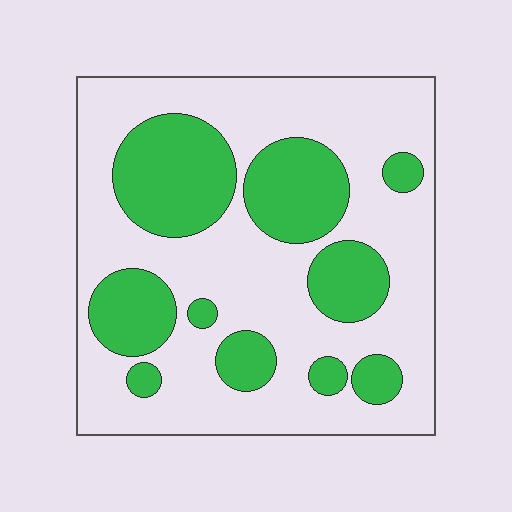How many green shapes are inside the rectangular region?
10.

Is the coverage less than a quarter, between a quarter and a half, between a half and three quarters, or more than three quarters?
Between a quarter and a half.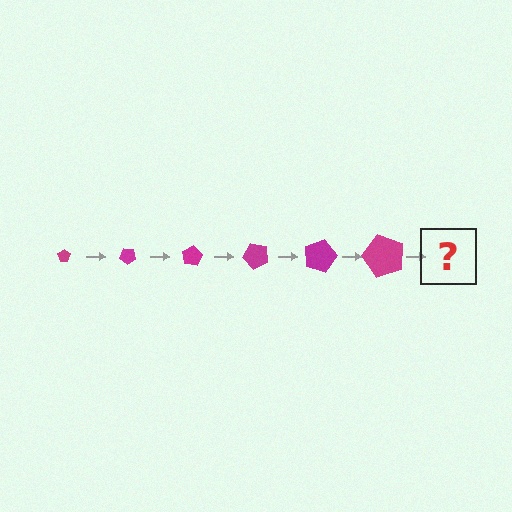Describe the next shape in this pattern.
It should be a pentagon, larger than the previous one and rotated 240 degrees from the start.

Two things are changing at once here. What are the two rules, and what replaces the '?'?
The two rules are that the pentagon grows larger each step and it rotates 40 degrees each step. The '?' should be a pentagon, larger than the previous one and rotated 240 degrees from the start.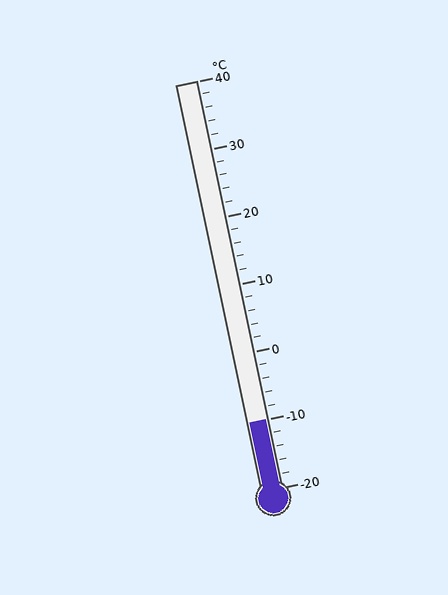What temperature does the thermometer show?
The thermometer shows approximately -10°C.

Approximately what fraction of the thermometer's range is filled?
The thermometer is filled to approximately 15% of its range.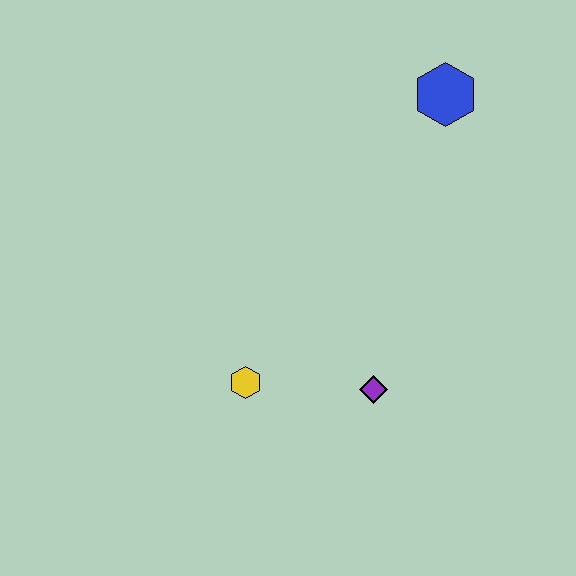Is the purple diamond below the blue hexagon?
Yes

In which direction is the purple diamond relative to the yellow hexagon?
The purple diamond is to the right of the yellow hexagon.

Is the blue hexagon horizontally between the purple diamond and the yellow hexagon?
No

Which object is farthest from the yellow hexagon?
The blue hexagon is farthest from the yellow hexagon.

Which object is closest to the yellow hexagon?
The purple diamond is closest to the yellow hexagon.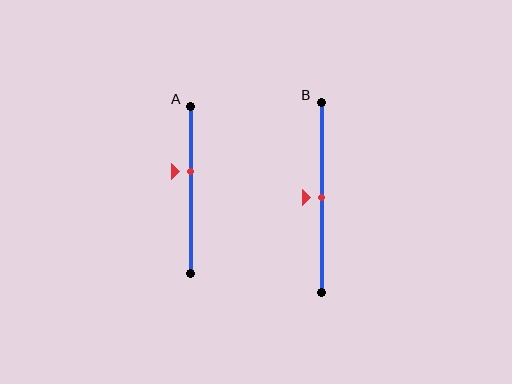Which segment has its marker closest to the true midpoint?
Segment B has its marker closest to the true midpoint.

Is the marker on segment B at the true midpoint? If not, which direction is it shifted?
Yes, the marker on segment B is at the true midpoint.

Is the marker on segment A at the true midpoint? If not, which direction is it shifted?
No, the marker on segment A is shifted upward by about 11% of the segment length.